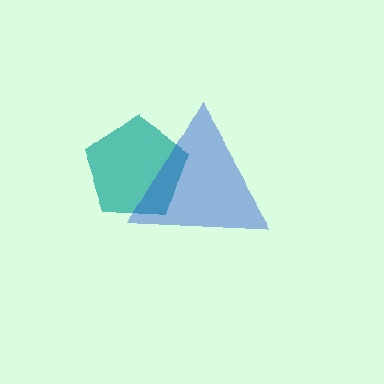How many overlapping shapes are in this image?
There are 2 overlapping shapes in the image.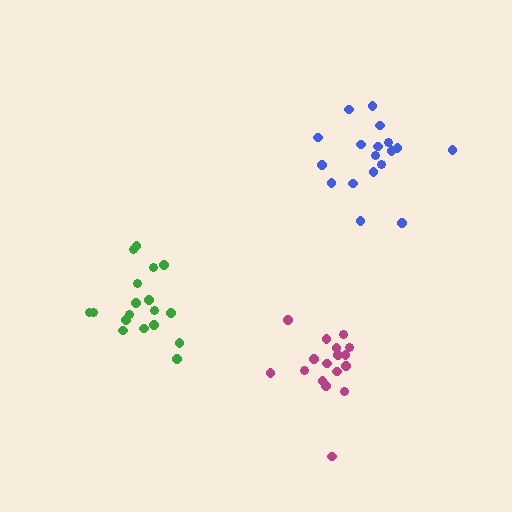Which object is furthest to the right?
The blue cluster is rightmost.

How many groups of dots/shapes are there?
There are 3 groups.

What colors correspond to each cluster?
The clusters are colored: green, blue, magenta.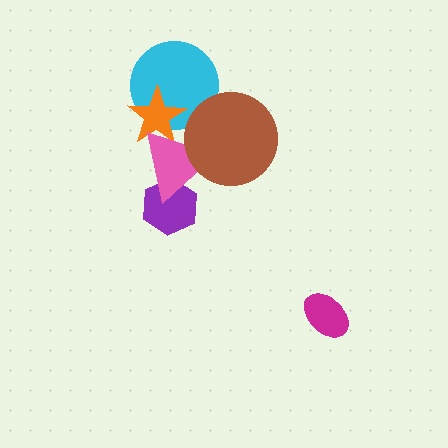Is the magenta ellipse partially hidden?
No, no other shape covers it.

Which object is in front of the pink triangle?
The brown circle is in front of the pink triangle.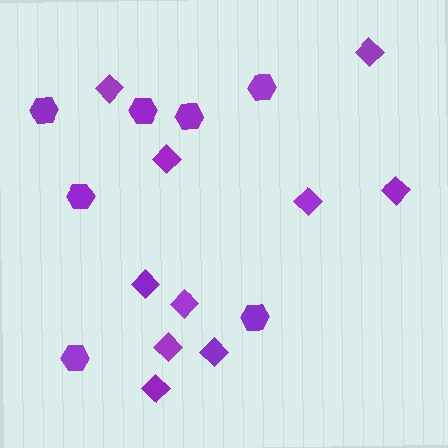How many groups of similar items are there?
There are 2 groups: one group of diamonds (10) and one group of hexagons (7).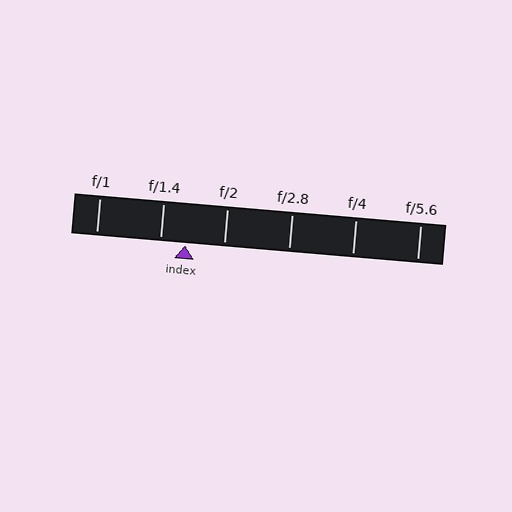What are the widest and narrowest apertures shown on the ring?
The widest aperture shown is f/1 and the narrowest is f/5.6.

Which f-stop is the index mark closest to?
The index mark is closest to f/1.4.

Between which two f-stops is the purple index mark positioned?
The index mark is between f/1.4 and f/2.